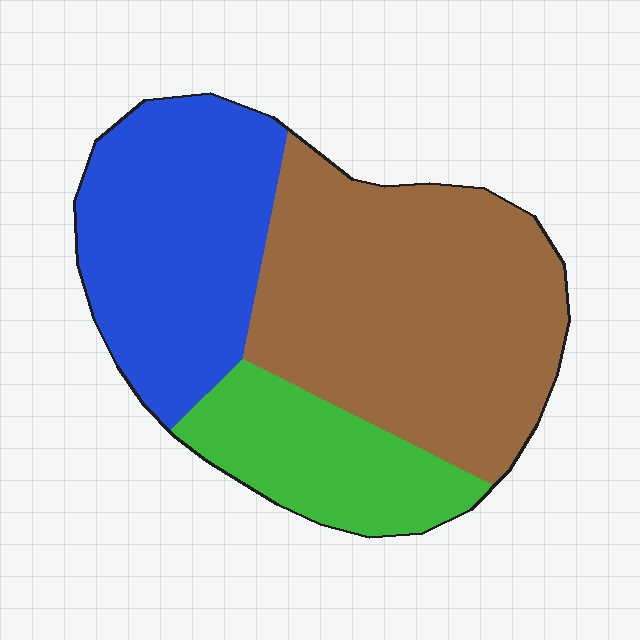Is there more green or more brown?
Brown.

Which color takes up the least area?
Green, at roughly 20%.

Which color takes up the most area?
Brown, at roughly 50%.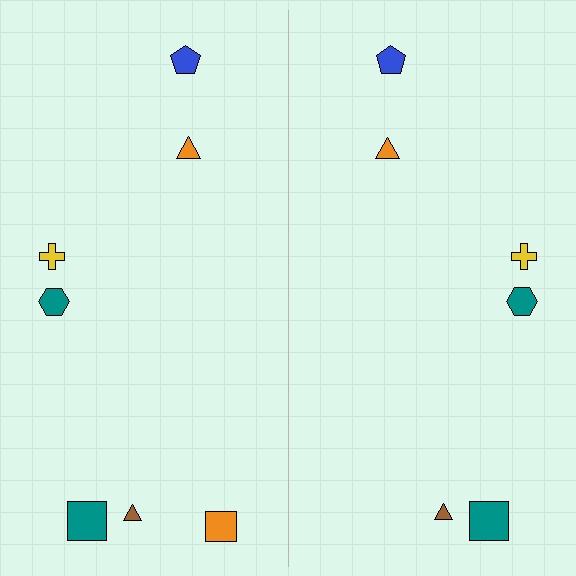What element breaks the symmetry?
A orange square is missing from the right side.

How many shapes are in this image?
There are 13 shapes in this image.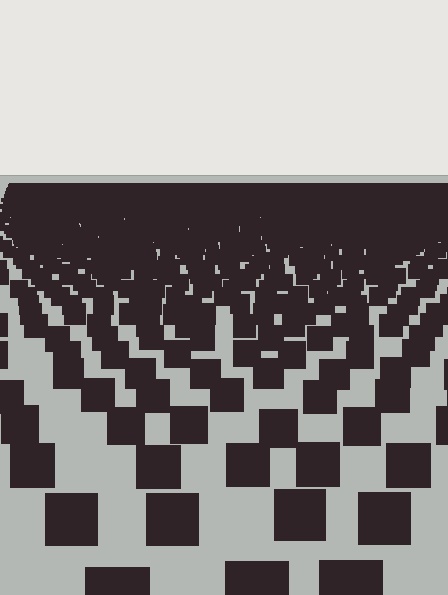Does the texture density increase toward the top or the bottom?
Density increases toward the top.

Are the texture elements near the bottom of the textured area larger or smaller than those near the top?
Larger. Near the bottom, elements are closer to the viewer and appear at a bigger on-screen size.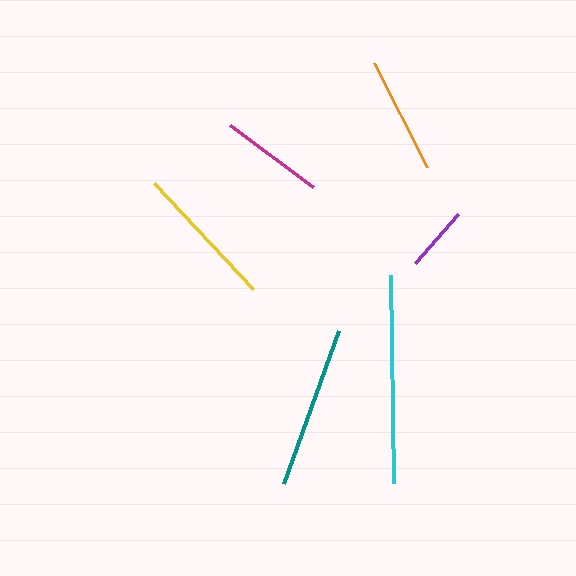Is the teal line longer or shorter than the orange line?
The teal line is longer than the orange line.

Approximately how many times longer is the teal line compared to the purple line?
The teal line is approximately 2.5 times the length of the purple line.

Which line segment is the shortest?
The purple line is the shortest at approximately 65 pixels.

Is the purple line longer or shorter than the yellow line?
The yellow line is longer than the purple line.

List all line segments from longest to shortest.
From longest to shortest: cyan, teal, yellow, orange, magenta, purple.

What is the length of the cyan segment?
The cyan segment is approximately 208 pixels long.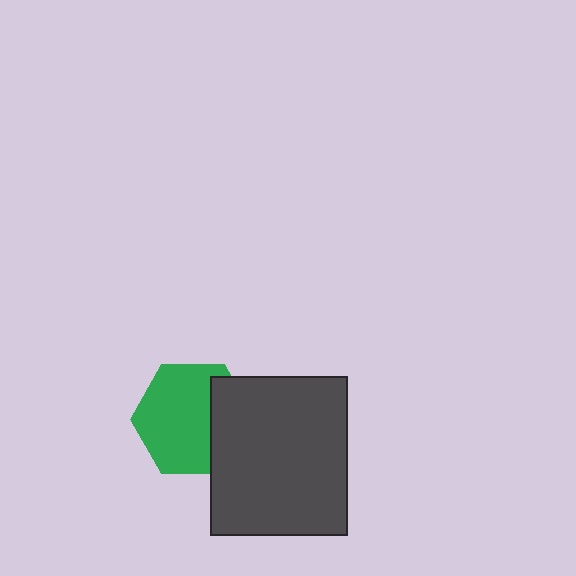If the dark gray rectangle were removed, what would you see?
You would see the complete green hexagon.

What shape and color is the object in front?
The object in front is a dark gray rectangle.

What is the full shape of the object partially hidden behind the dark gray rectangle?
The partially hidden object is a green hexagon.